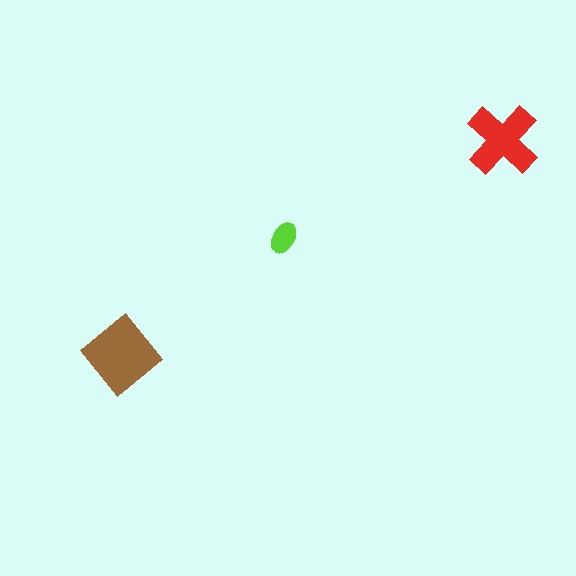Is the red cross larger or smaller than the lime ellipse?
Larger.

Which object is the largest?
The brown diamond.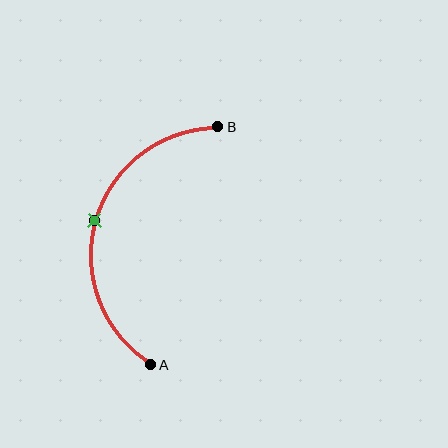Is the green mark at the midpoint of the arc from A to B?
Yes. The green mark lies on the arc at equal arc-length from both A and B — it is the arc midpoint.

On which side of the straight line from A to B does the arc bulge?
The arc bulges to the left of the straight line connecting A and B.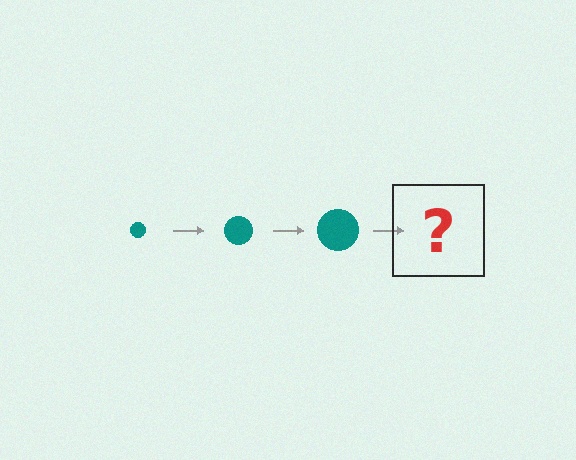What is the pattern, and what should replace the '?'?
The pattern is that the circle gets progressively larger each step. The '?' should be a teal circle, larger than the previous one.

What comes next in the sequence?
The next element should be a teal circle, larger than the previous one.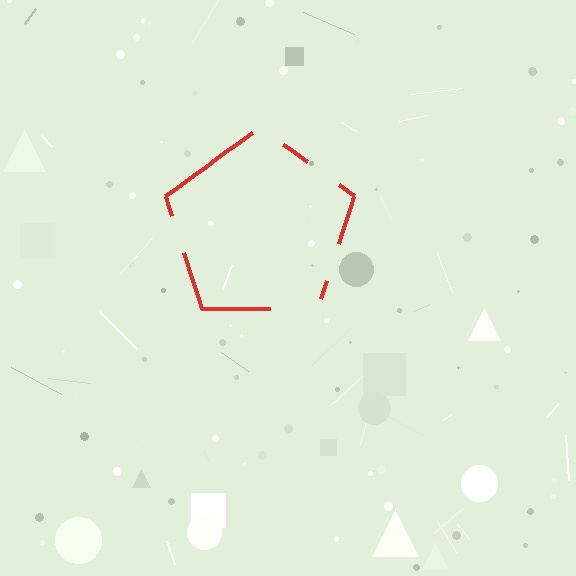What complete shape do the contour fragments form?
The contour fragments form a pentagon.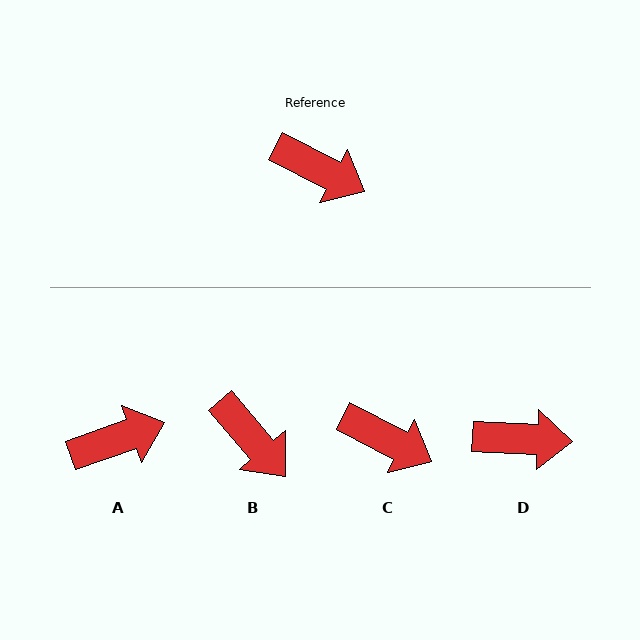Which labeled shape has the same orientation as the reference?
C.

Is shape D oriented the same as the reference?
No, it is off by about 25 degrees.